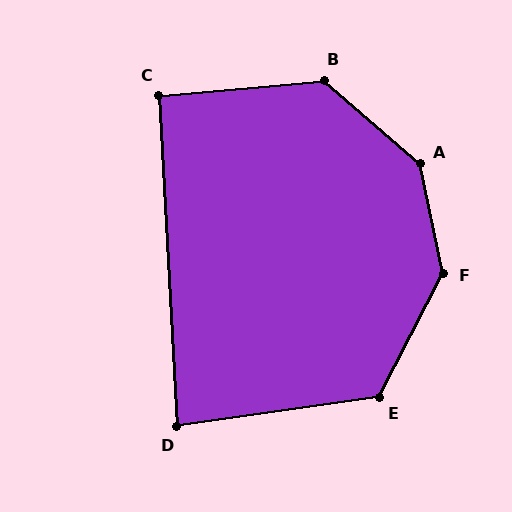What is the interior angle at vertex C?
Approximately 92 degrees (approximately right).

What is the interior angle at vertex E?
Approximately 125 degrees (obtuse).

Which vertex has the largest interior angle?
A, at approximately 143 degrees.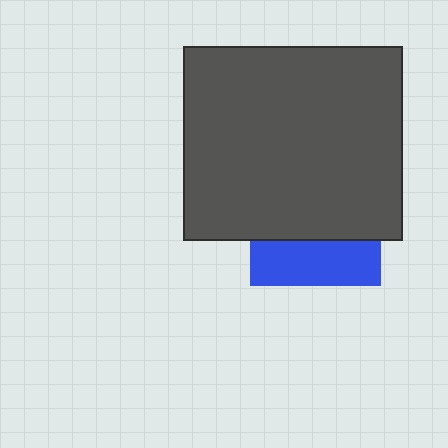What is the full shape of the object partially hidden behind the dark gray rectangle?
The partially hidden object is a blue square.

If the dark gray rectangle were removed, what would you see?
You would see the complete blue square.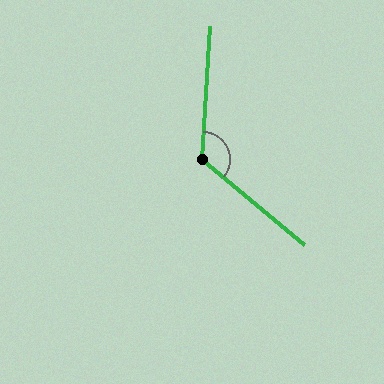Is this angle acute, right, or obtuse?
It is obtuse.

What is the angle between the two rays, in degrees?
Approximately 127 degrees.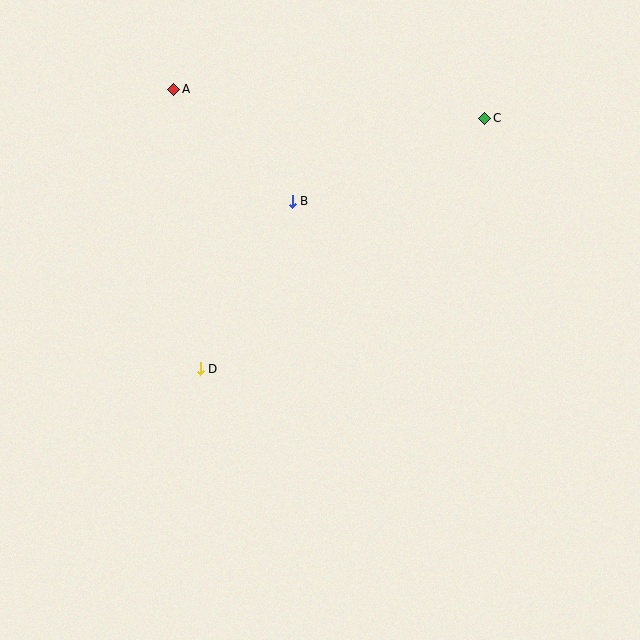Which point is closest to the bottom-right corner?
Point D is closest to the bottom-right corner.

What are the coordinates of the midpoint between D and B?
The midpoint between D and B is at (246, 285).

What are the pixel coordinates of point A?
Point A is at (174, 89).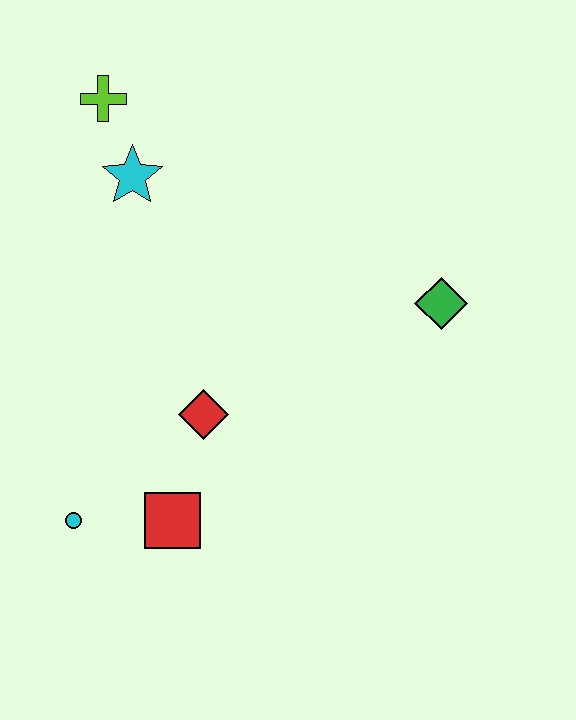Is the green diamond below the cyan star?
Yes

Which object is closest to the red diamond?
The red square is closest to the red diamond.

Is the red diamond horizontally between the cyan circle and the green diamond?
Yes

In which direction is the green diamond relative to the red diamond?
The green diamond is to the right of the red diamond.